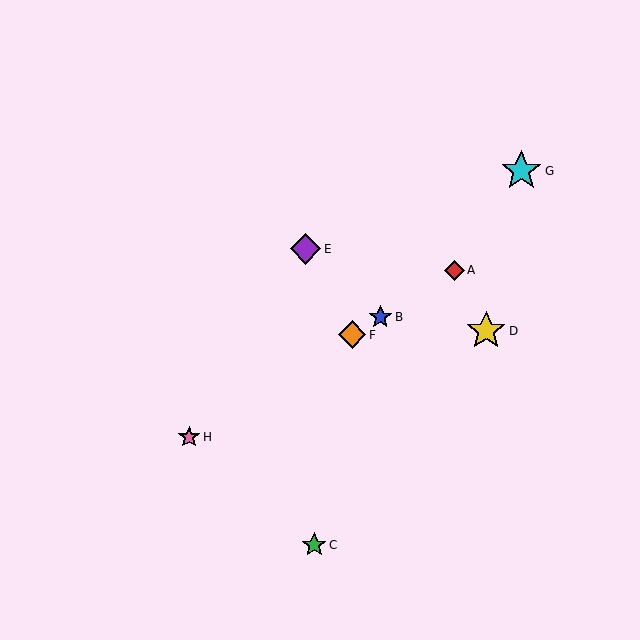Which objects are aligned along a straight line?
Objects A, B, F, H are aligned along a straight line.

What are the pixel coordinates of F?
Object F is at (352, 335).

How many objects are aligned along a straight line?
4 objects (A, B, F, H) are aligned along a straight line.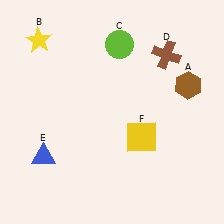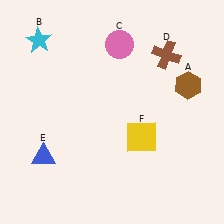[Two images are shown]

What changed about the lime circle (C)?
In Image 1, C is lime. In Image 2, it changed to pink.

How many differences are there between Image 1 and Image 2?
There are 2 differences between the two images.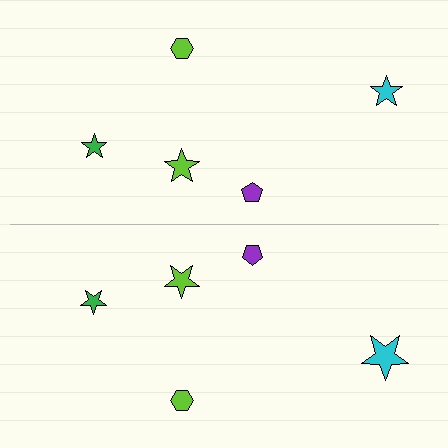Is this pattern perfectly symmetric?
No, the pattern is not perfectly symmetric. The cyan star on the bottom side has a different size than its mirror counterpart.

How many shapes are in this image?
There are 10 shapes in this image.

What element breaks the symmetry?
The cyan star on the bottom side has a different size than its mirror counterpart.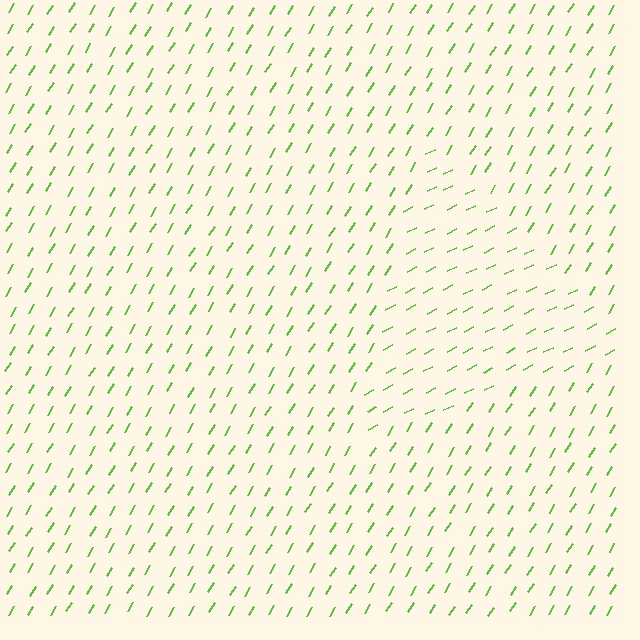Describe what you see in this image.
The image is filled with small lime line segments. A triangle region in the image has lines oriented differently from the surrounding lines, creating a visible texture boundary.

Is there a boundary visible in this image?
Yes, there is a texture boundary formed by a change in line orientation.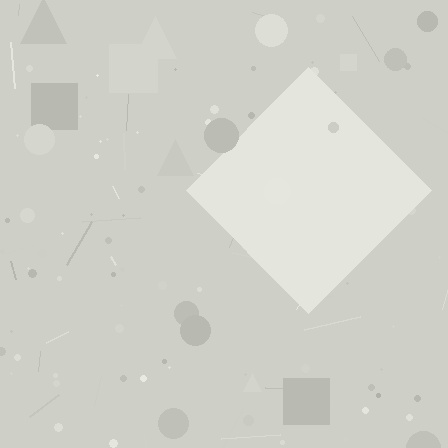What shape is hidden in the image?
A diamond is hidden in the image.